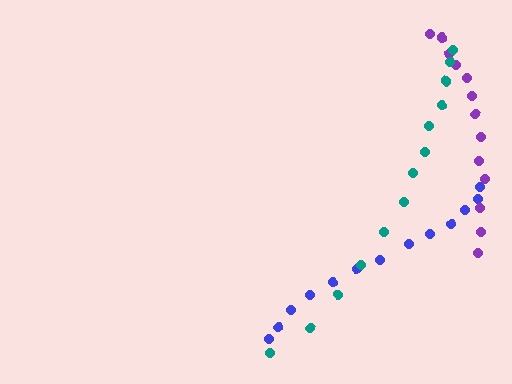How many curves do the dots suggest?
There are 3 distinct paths.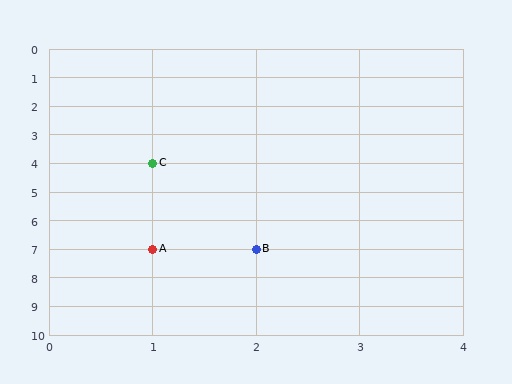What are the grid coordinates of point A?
Point A is at grid coordinates (1, 7).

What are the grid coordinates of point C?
Point C is at grid coordinates (1, 4).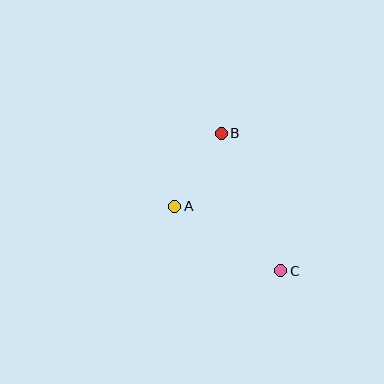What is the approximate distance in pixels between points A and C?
The distance between A and C is approximately 124 pixels.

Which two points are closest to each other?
Points A and B are closest to each other.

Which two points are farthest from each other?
Points B and C are farthest from each other.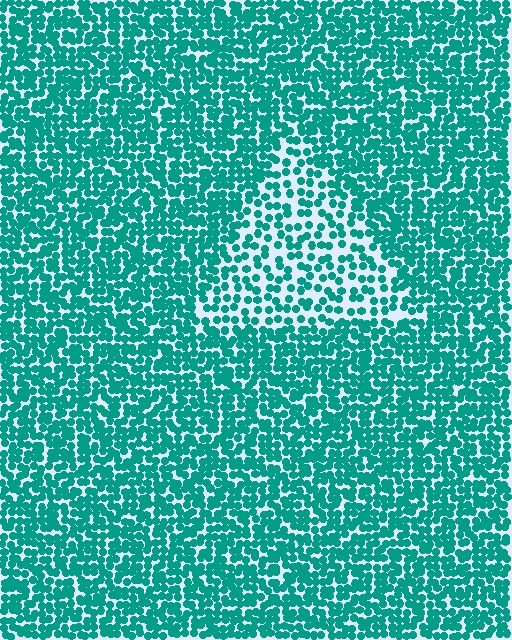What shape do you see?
I see a triangle.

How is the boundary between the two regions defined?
The boundary is defined by a change in element density (approximately 1.9x ratio). All elements are the same color, size, and shape.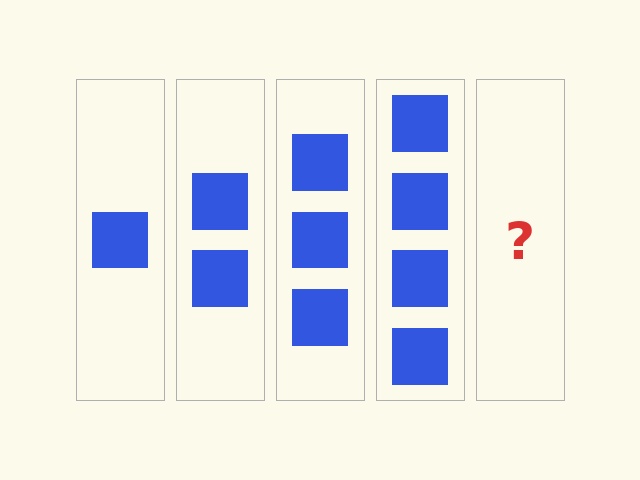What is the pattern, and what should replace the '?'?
The pattern is that each step adds one more square. The '?' should be 5 squares.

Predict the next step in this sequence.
The next step is 5 squares.